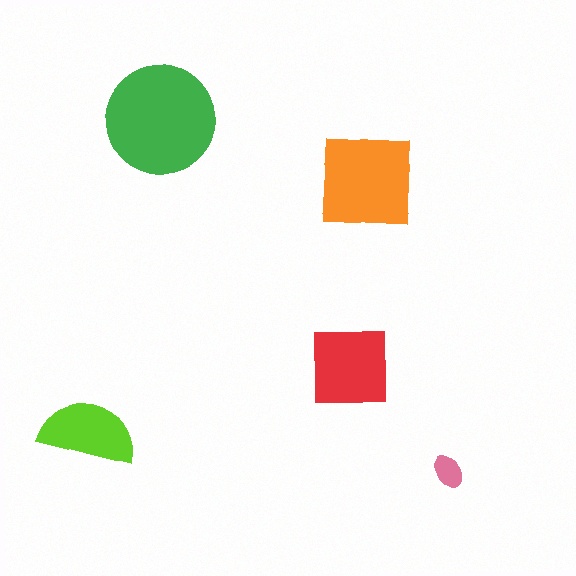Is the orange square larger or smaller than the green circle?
Smaller.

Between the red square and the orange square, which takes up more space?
The orange square.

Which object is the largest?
The green circle.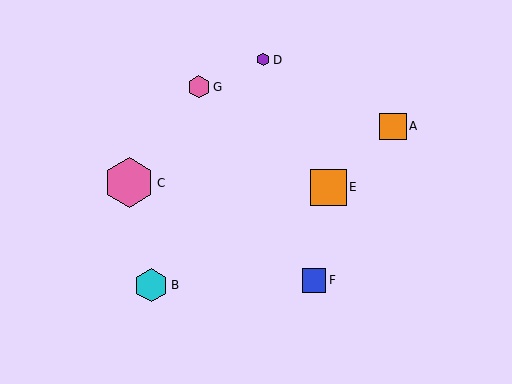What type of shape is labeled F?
Shape F is a blue square.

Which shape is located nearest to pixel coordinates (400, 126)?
The orange square (labeled A) at (393, 126) is nearest to that location.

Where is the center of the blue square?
The center of the blue square is at (314, 280).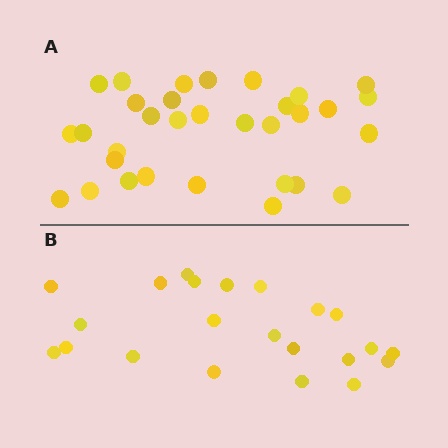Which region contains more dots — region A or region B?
Region A (the top region) has more dots.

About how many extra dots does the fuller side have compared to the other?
Region A has roughly 10 or so more dots than region B.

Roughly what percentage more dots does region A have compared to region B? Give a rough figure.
About 45% more.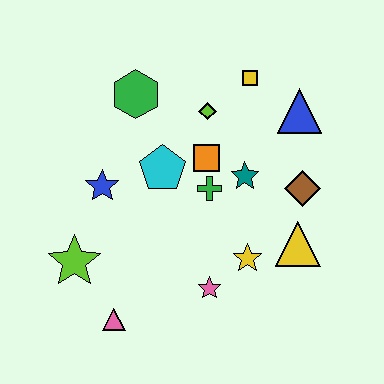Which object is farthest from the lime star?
The blue triangle is farthest from the lime star.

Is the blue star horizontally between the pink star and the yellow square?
No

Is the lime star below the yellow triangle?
Yes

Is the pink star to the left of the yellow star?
Yes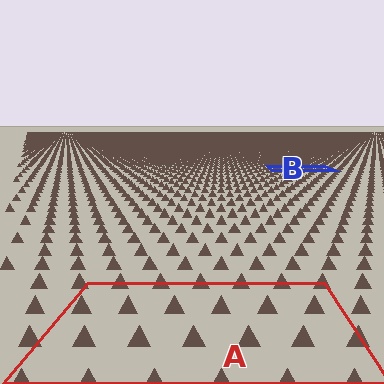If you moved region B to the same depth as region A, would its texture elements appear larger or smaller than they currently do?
They would appear larger. At a closer depth, the same texture elements are projected at a bigger on-screen size.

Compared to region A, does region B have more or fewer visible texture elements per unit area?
Region B has more texture elements per unit area — they are packed more densely because it is farther away.